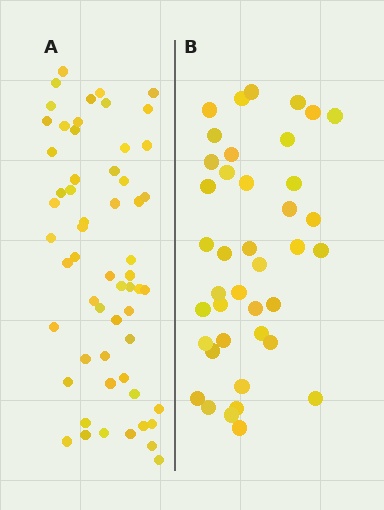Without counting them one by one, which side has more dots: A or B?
Region A (the left region) has more dots.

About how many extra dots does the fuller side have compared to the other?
Region A has approximately 20 more dots than region B.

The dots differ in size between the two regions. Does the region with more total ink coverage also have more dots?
No. Region B has more total ink coverage because its dots are larger, but region A actually contains more individual dots. Total area can be misleading — the number of items is what matters here.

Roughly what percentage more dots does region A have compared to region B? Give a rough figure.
About 45% more.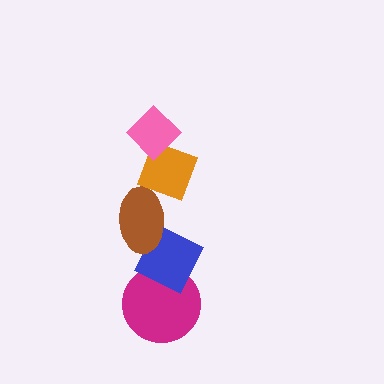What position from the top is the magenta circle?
The magenta circle is 5th from the top.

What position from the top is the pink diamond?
The pink diamond is 1st from the top.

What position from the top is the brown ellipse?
The brown ellipse is 3rd from the top.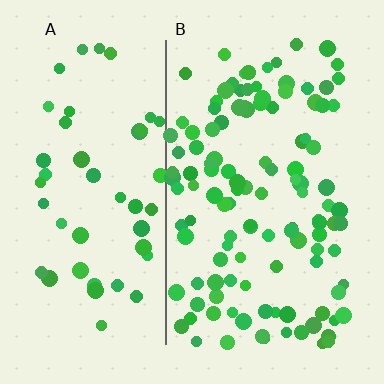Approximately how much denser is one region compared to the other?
Approximately 2.4× — region B over region A.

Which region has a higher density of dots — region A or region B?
B (the right).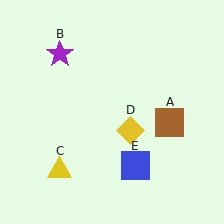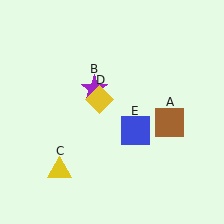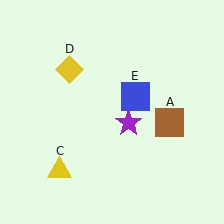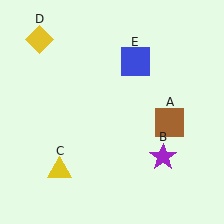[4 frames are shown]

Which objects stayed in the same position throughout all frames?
Brown square (object A) and yellow triangle (object C) remained stationary.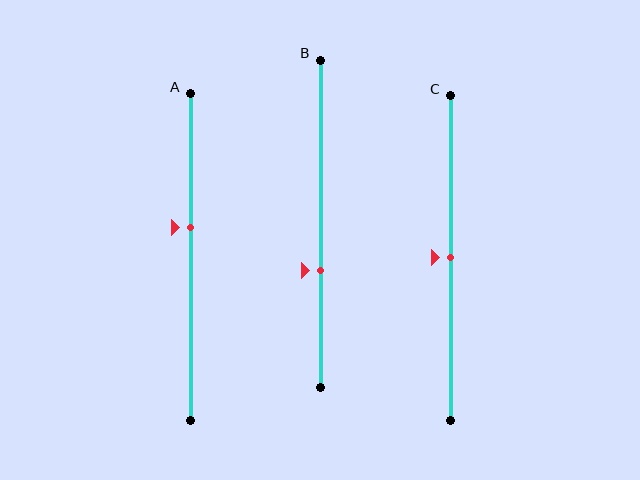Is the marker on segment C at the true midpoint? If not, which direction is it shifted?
Yes, the marker on segment C is at the true midpoint.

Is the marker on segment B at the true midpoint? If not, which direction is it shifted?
No, the marker on segment B is shifted downward by about 14% of the segment length.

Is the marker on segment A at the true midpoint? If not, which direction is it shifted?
No, the marker on segment A is shifted upward by about 9% of the segment length.